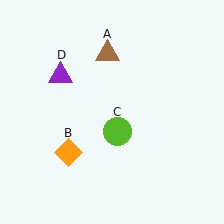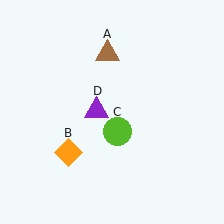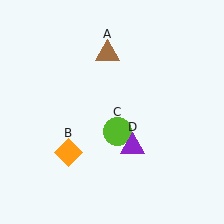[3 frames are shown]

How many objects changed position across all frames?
1 object changed position: purple triangle (object D).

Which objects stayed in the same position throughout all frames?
Brown triangle (object A) and orange diamond (object B) and lime circle (object C) remained stationary.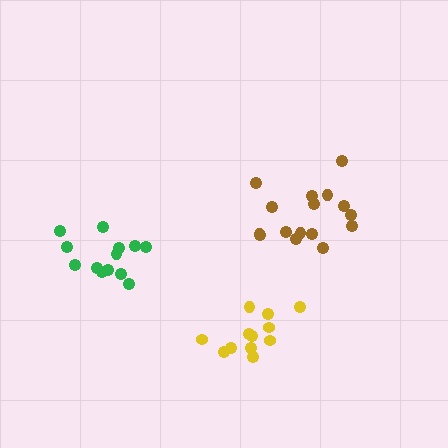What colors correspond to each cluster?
The clusters are colored: brown, yellow, green.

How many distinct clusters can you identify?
There are 3 distinct clusters.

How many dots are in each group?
Group 1: 16 dots, Group 2: 12 dots, Group 3: 13 dots (41 total).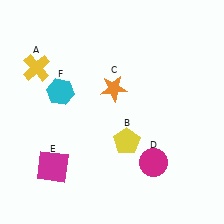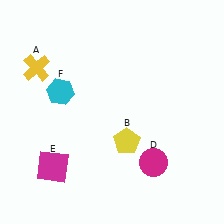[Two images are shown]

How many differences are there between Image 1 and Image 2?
There is 1 difference between the two images.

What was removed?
The orange star (C) was removed in Image 2.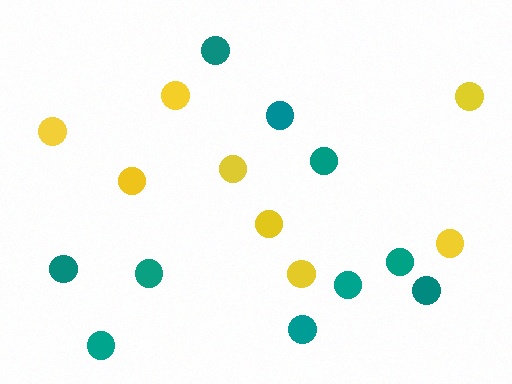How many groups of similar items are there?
There are 2 groups: one group of teal circles (10) and one group of yellow circles (8).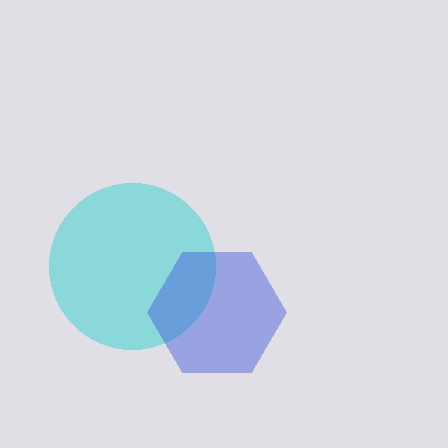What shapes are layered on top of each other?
The layered shapes are: a cyan circle, a blue hexagon.